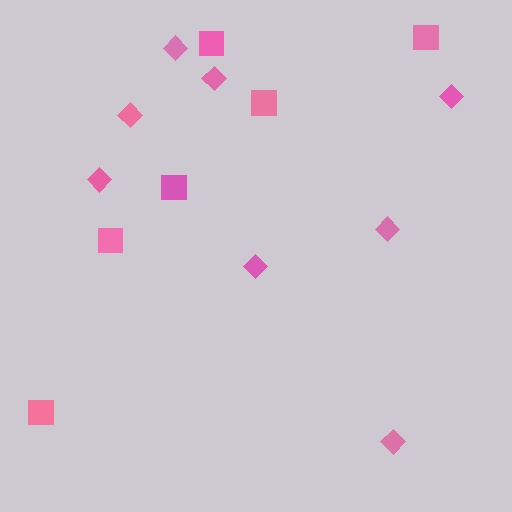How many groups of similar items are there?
There are 2 groups: one group of diamonds (8) and one group of squares (6).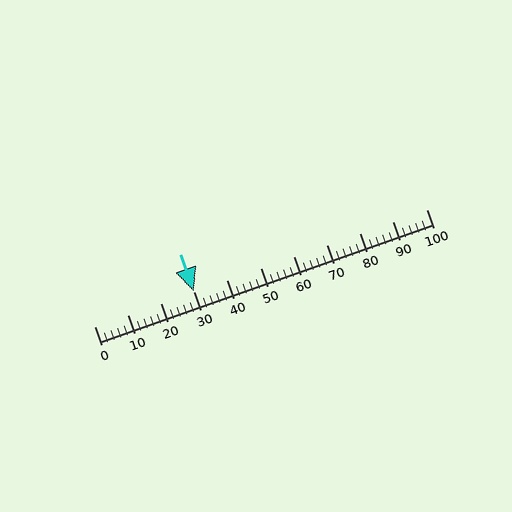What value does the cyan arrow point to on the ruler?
The cyan arrow points to approximately 30.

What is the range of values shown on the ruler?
The ruler shows values from 0 to 100.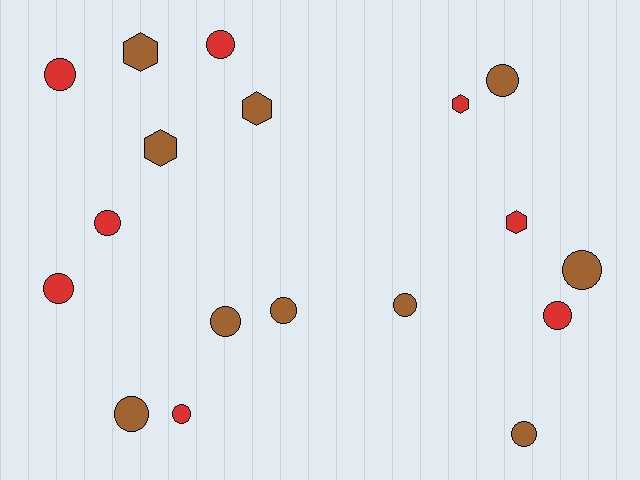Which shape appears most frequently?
Circle, with 13 objects.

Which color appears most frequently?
Brown, with 10 objects.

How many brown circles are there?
There are 7 brown circles.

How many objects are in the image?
There are 18 objects.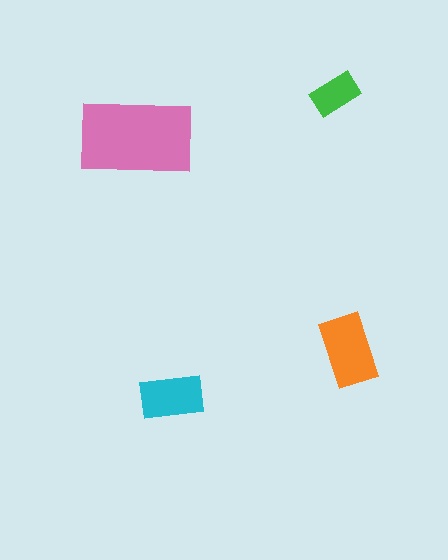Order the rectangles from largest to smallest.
the pink one, the orange one, the cyan one, the green one.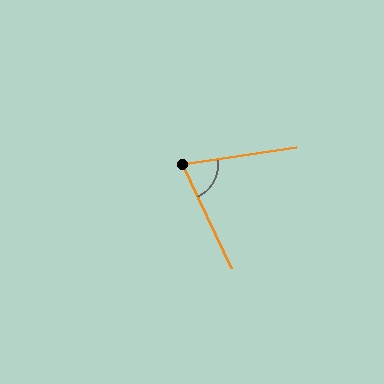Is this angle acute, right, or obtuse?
It is acute.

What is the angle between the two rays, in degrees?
Approximately 73 degrees.